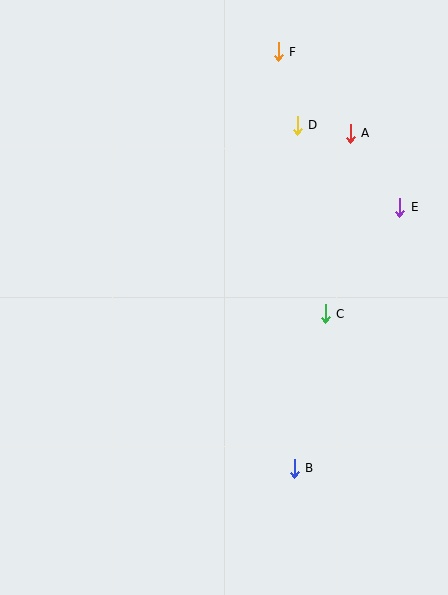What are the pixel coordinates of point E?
Point E is at (400, 207).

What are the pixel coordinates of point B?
Point B is at (294, 468).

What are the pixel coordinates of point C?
Point C is at (325, 314).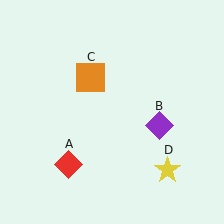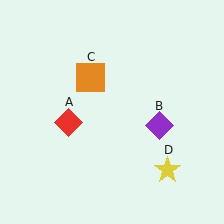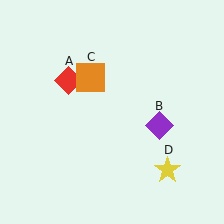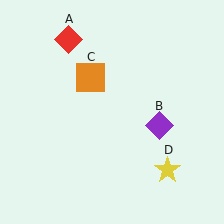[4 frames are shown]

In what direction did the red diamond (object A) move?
The red diamond (object A) moved up.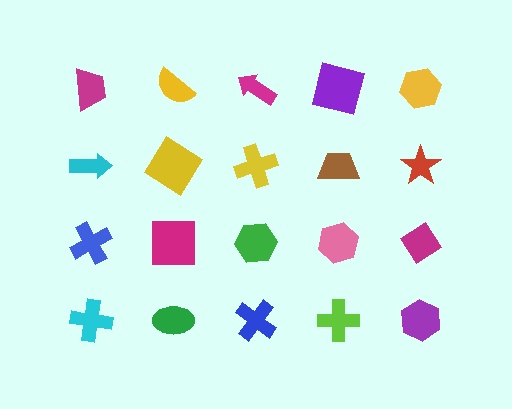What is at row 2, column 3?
A yellow cross.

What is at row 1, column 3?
A magenta arrow.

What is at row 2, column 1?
A cyan arrow.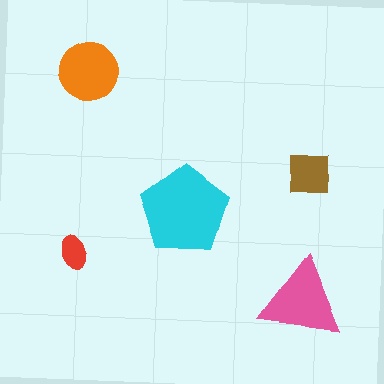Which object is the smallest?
The red ellipse.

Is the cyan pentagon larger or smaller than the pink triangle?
Larger.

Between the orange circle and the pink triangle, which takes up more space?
The pink triangle.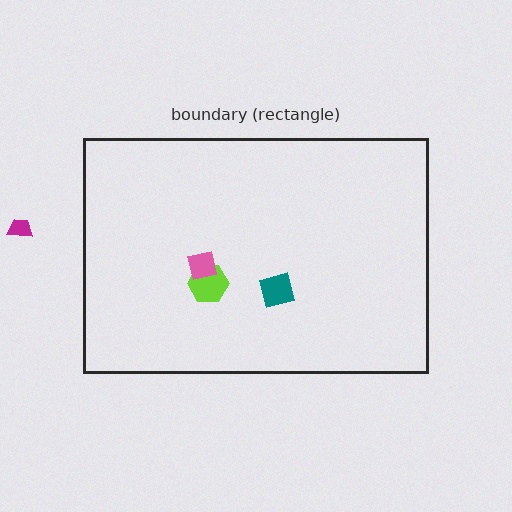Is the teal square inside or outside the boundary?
Inside.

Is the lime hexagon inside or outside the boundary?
Inside.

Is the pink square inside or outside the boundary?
Inside.